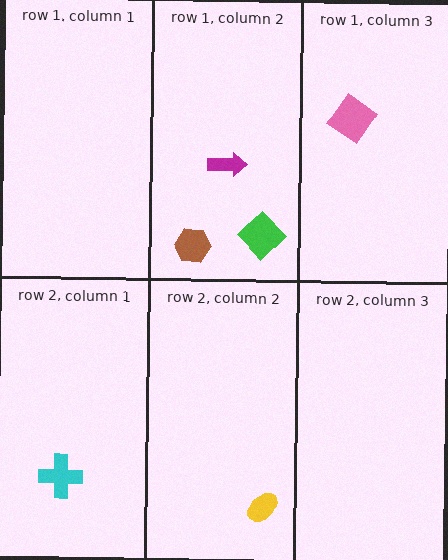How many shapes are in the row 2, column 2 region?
1.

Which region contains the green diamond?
The row 1, column 2 region.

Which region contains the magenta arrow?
The row 1, column 2 region.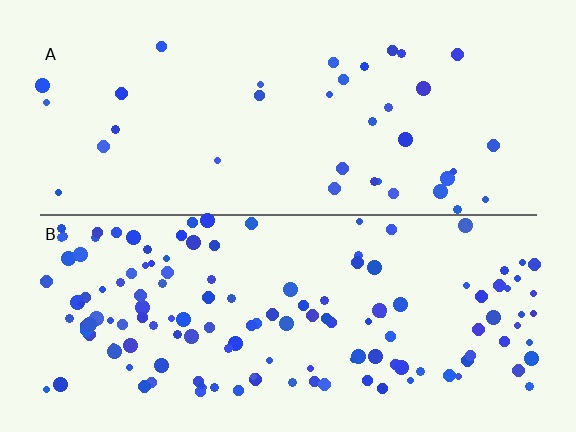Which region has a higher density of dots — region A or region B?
B (the bottom).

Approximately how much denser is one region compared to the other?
Approximately 3.8× — region B over region A.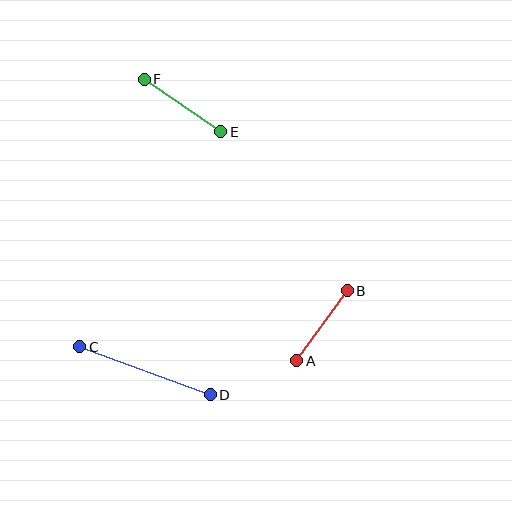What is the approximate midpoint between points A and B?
The midpoint is at approximately (322, 326) pixels.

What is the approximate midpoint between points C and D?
The midpoint is at approximately (145, 371) pixels.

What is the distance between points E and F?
The distance is approximately 92 pixels.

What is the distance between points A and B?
The distance is approximately 86 pixels.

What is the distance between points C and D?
The distance is approximately 139 pixels.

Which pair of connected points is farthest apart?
Points C and D are farthest apart.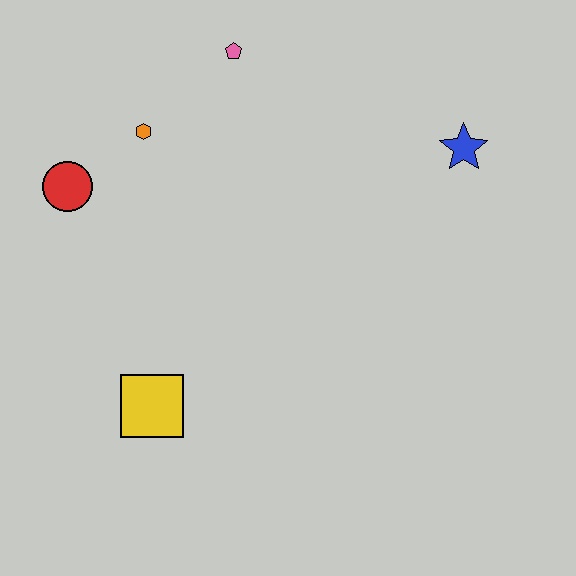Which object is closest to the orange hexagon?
The red circle is closest to the orange hexagon.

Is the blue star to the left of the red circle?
No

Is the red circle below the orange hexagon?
Yes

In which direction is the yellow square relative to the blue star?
The yellow square is to the left of the blue star.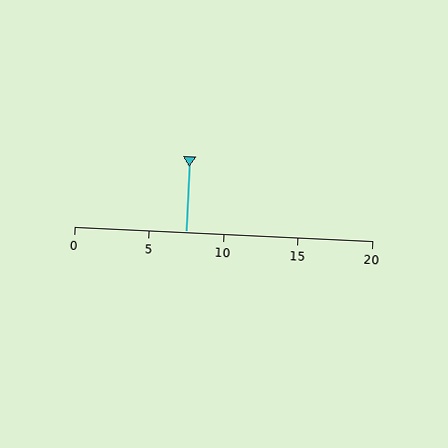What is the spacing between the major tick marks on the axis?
The major ticks are spaced 5 apart.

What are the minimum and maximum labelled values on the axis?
The axis runs from 0 to 20.